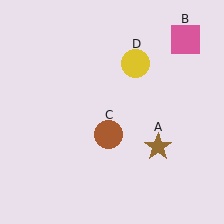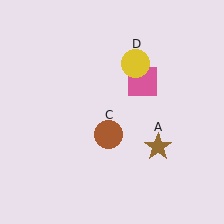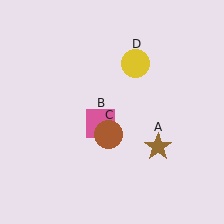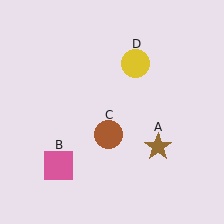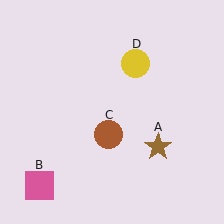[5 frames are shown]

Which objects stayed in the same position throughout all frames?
Brown star (object A) and brown circle (object C) and yellow circle (object D) remained stationary.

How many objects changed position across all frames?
1 object changed position: pink square (object B).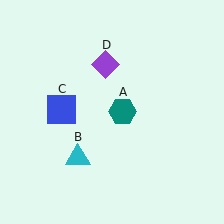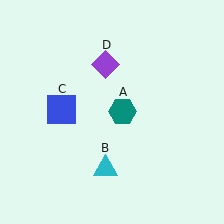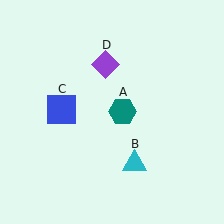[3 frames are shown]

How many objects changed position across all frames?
1 object changed position: cyan triangle (object B).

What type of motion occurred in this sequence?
The cyan triangle (object B) rotated counterclockwise around the center of the scene.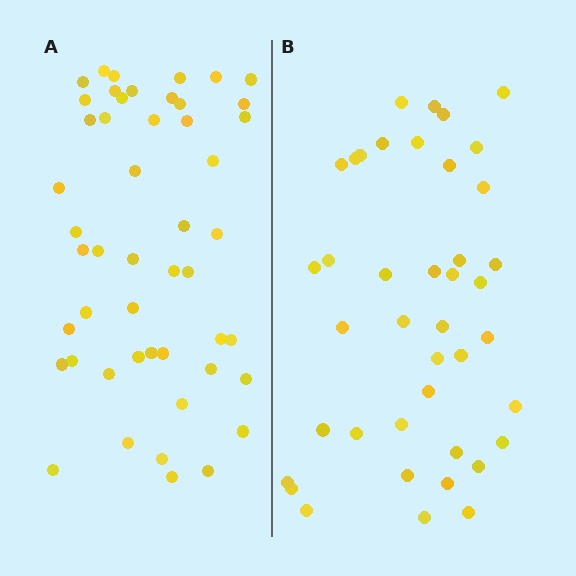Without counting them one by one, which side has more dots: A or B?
Region A (the left region) has more dots.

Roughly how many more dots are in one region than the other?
Region A has roughly 8 or so more dots than region B.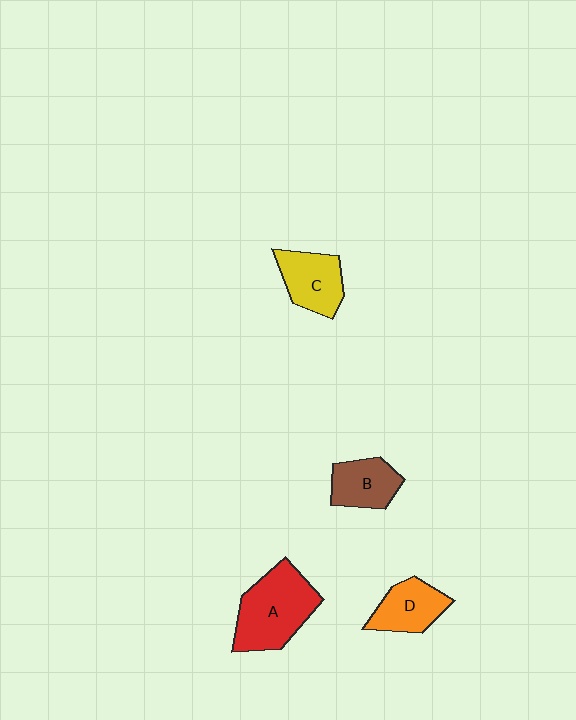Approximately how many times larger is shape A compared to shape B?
Approximately 1.7 times.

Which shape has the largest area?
Shape A (red).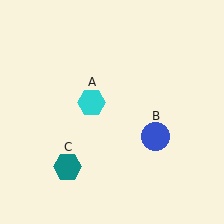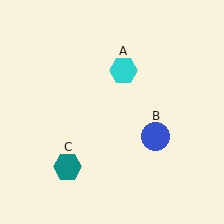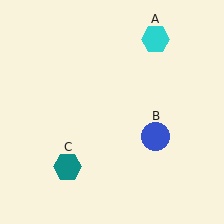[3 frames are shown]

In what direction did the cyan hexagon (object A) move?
The cyan hexagon (object A) moved up and to the right.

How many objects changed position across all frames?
1 object changed position: cyan hexagon (object A).